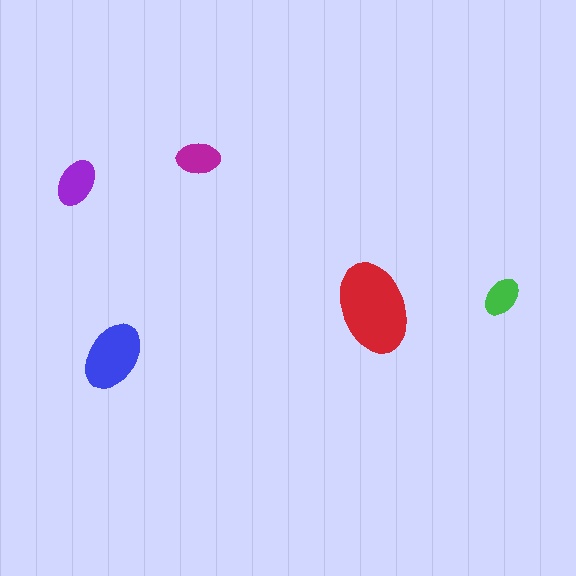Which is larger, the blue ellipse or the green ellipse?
The blue one.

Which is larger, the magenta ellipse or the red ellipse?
The red one.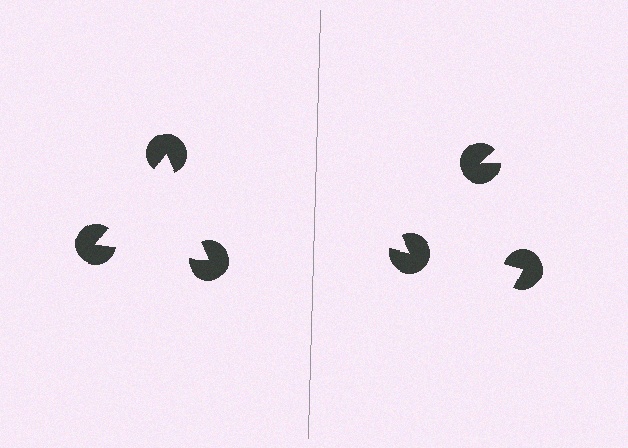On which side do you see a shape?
An illusory triangle appears on the left side. On the right side the wedge cuts are rotated, so no coherent shape forms.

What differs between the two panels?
The pac-man discs are positioned identically on both sides; only the wedge orientations differ. On the left they align to a triangle; on the right they are misaligned.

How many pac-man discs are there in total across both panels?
6 — 3 on each side.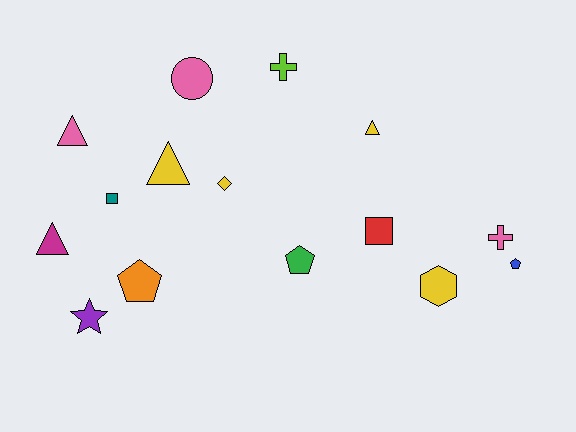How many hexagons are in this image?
There is 1 hexagon.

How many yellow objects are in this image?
There are 4 yellow objects.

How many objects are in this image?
There are 15 objects.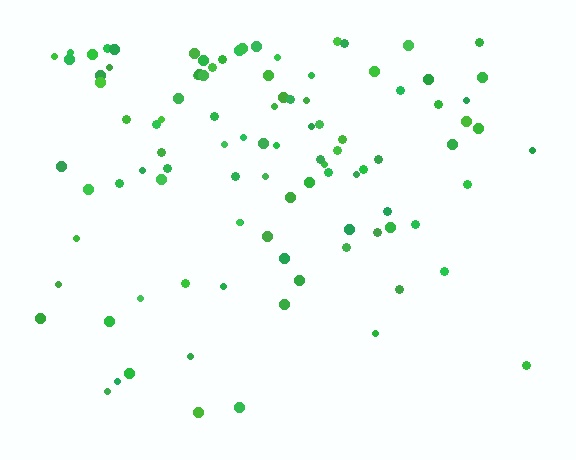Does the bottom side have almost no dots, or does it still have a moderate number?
Still a moderate number, just noticeably fewer than the top.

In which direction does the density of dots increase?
From bottom to top, with the top side densest.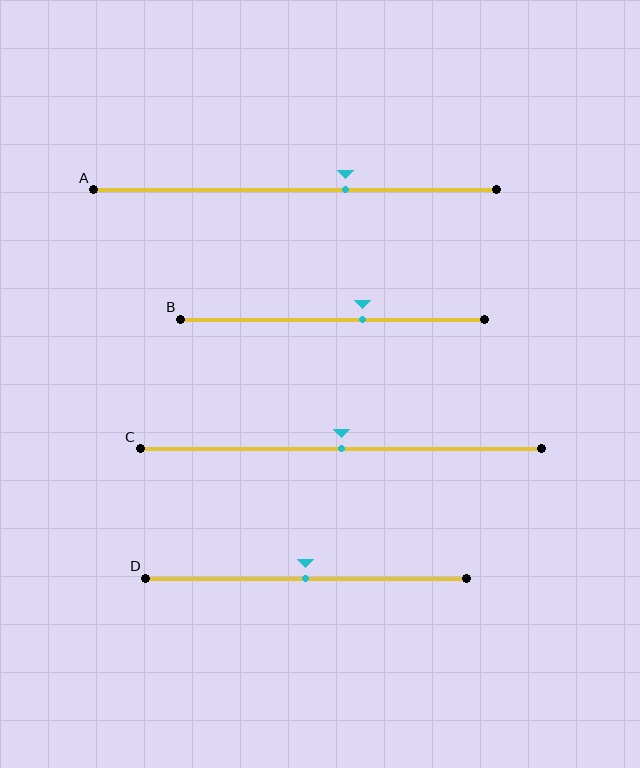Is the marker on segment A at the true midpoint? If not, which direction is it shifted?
No, the marker on segment A is shifted to the right by about 13% of the segment length.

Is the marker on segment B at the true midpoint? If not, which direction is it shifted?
No, the marker on segment B is shifted to the right by about 10% of the segment length.